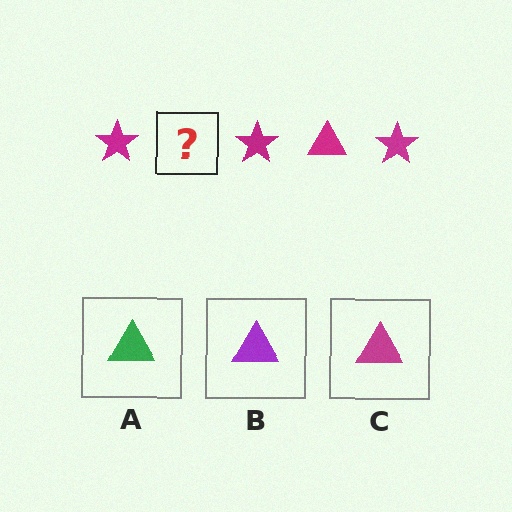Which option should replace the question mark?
Option C.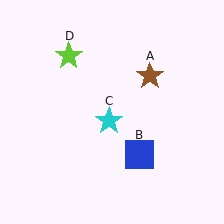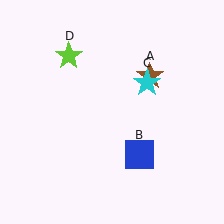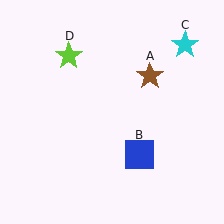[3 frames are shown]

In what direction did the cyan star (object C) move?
The cyan star (object C) moved up and to the right.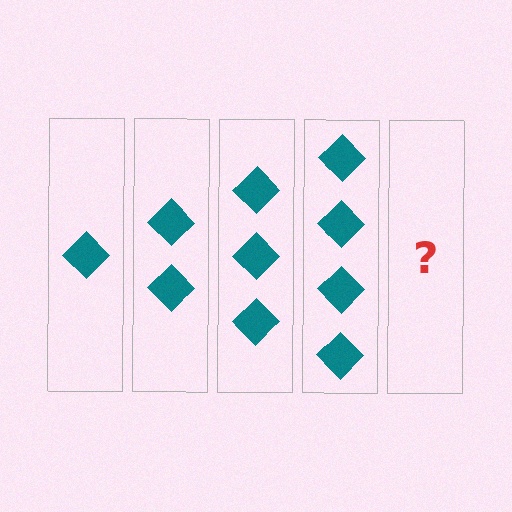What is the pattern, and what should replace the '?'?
The pattern is that each step adds one more diamond. The '?' should be 5 diamonds.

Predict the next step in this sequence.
The next step is 5 diamonds.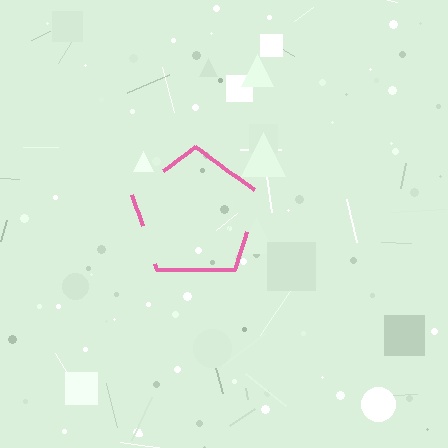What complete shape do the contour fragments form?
The contour fragments form a pentagon.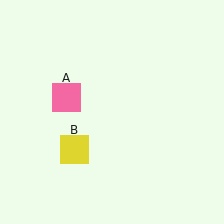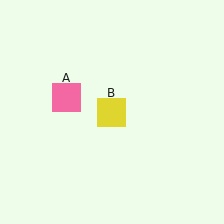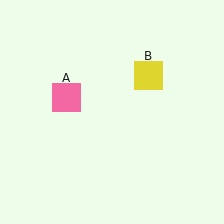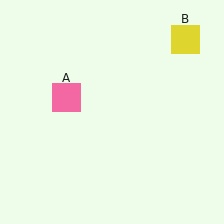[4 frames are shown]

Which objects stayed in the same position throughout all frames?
Pink square (object A) remained stationary.